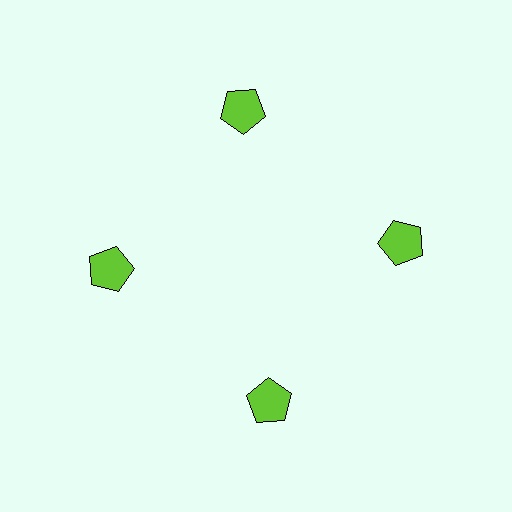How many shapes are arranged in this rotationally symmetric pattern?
There are 4 shapes, arranged in 4 groups of 1.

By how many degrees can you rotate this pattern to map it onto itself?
The pattern maps onto itself every 90 degrees of rotation.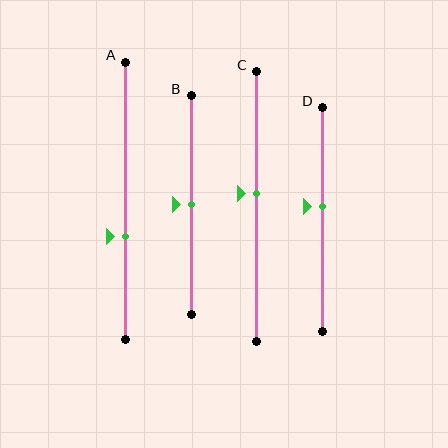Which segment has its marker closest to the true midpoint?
Segment B has its marker closest to the true midpoint.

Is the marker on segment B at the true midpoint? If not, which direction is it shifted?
Yes, the marker on segment B is at the true midpoint.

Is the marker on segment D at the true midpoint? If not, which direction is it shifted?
No, the marker on segment D is shifted upward by about 6% of the segment length.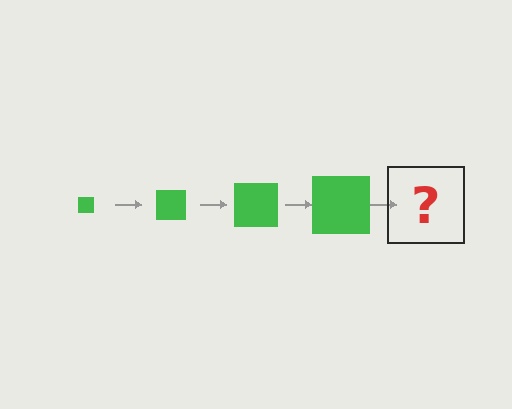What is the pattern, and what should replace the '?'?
The pattern is that the square gets progressively larger each step. The '?' should be a green square, larger than the previous one.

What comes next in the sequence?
The next element should be a green square, larger than the previous one.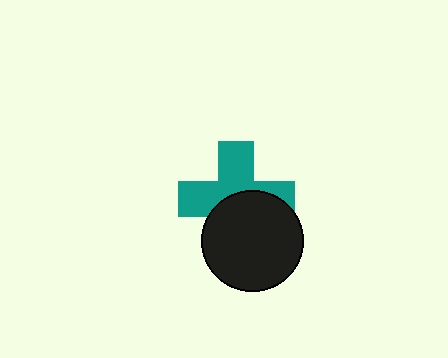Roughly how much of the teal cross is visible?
About half of it is visible (roughly 55%).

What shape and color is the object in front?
The object in front is a black circle.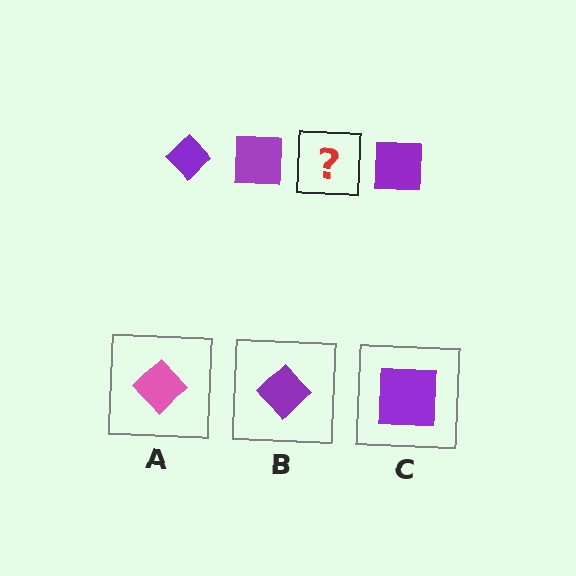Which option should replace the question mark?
Option B.